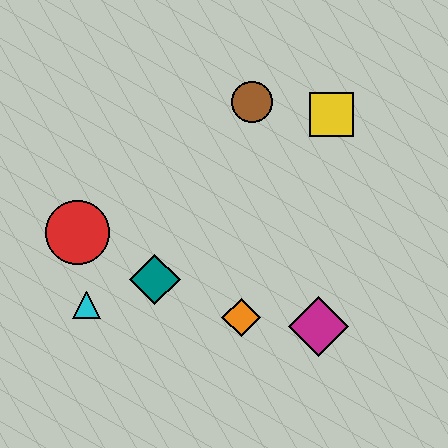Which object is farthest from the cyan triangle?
The yellow square is farthest from the cyan triangle.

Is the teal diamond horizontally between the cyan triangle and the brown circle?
Yes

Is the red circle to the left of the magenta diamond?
Yes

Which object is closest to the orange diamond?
The magenta diamond is closest to the orange diamond.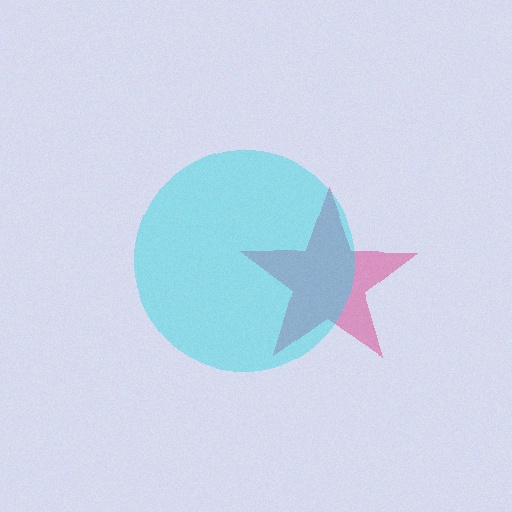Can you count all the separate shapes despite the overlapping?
Yes, there are 2 separate shapes.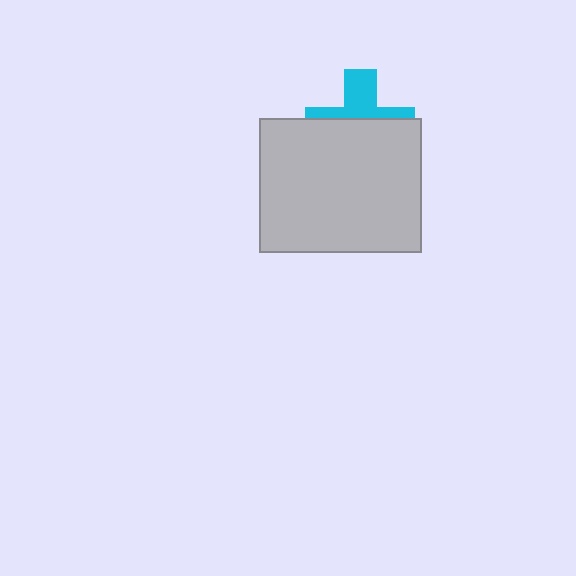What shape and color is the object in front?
The object in front is a light gray rectangle.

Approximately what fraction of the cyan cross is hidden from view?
Roughly 62% of the cyan cross is hidden behind the light gray rectangle.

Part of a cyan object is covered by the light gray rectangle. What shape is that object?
It is a cross.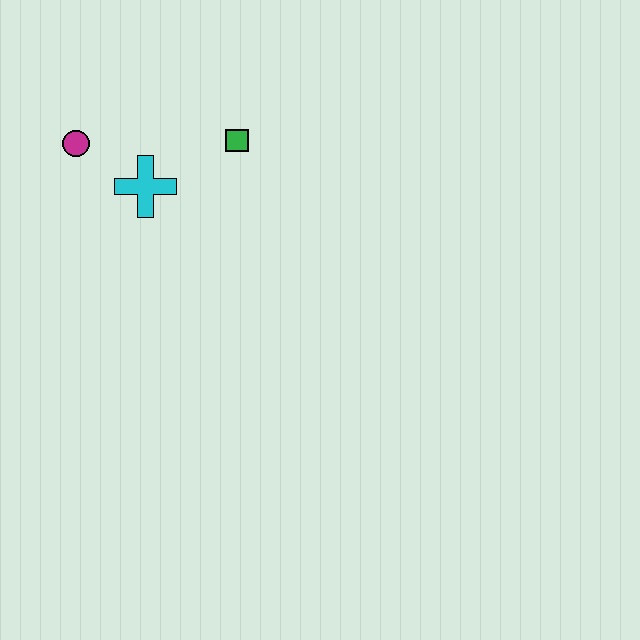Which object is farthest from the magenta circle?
The green square is farthest from the magenta circle.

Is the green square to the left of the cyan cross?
No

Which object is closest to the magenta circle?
The cyan cross is closest to the magenta circle.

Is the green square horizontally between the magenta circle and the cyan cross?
No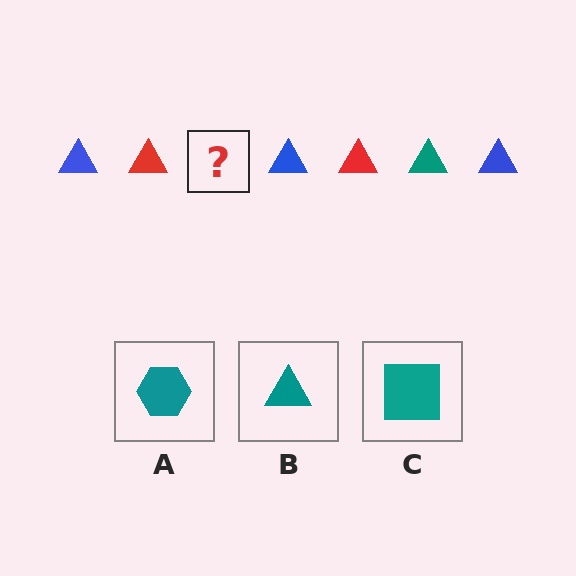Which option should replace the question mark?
Option B.